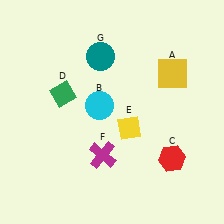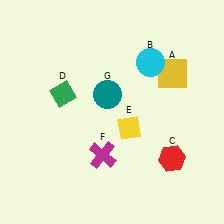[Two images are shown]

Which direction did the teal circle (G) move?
The teal circle (G) moved down.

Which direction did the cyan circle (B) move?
The cyan circle (B) moved right.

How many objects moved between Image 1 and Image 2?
2 objects moved between the two images.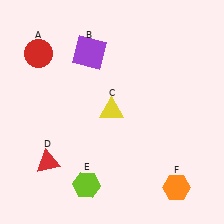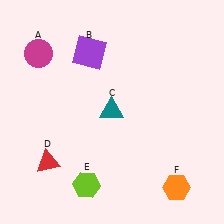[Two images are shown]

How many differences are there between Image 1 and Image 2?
There are 2 differences between the two images.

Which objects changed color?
A changed from red to magenta. C changed from yellow to teal.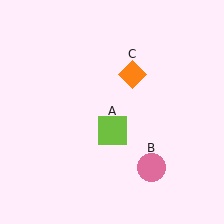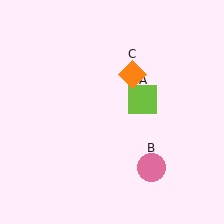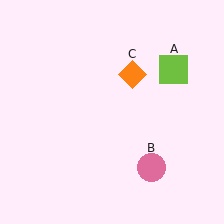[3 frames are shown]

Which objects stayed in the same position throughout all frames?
Pink circle (object B) and orange diamond (object C) remained stationary.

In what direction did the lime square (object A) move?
The lime square (object A) moved up and to the right.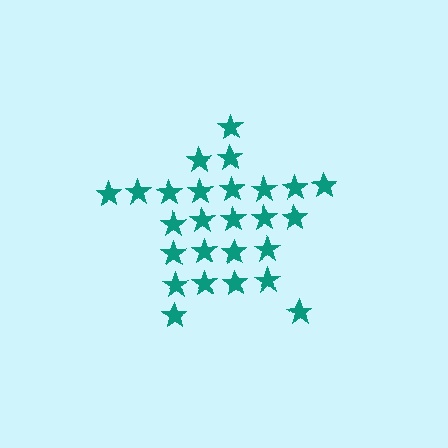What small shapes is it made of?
It is made of small stars.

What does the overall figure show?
The overall figure shows a star.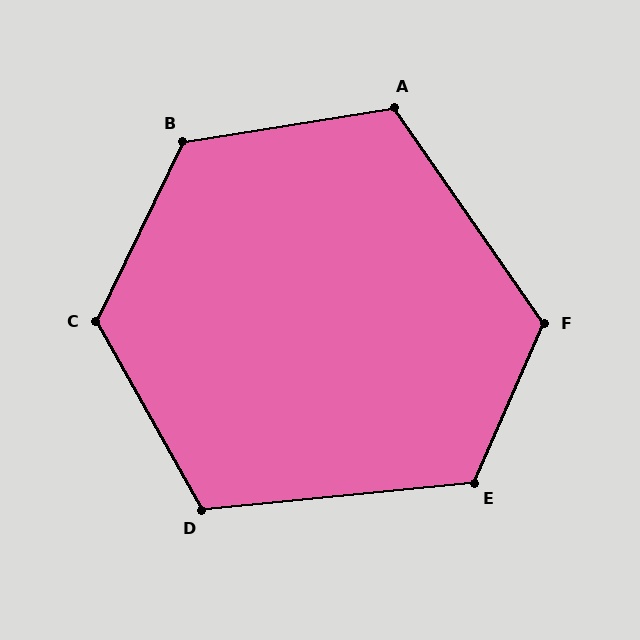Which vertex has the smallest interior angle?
D, at approximately 114 degrees.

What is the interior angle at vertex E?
Approximately 119 degrees (obtuse).